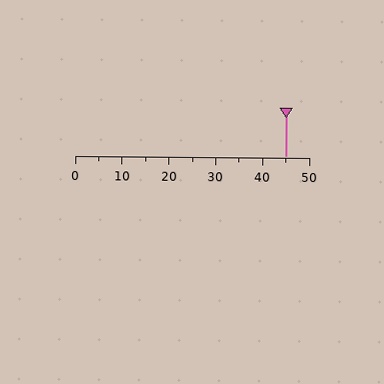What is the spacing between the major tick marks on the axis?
The major ticks are spaced 10 apart.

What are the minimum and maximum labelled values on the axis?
The axis runs from 0 to 50.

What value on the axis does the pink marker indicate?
The marker indicates approximately 45.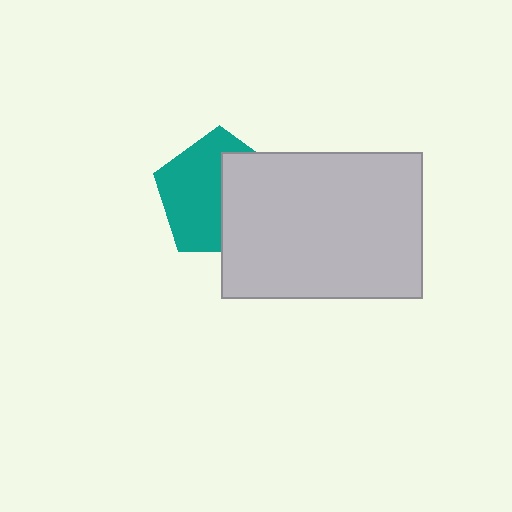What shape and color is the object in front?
The object in front is a light gray rectangle.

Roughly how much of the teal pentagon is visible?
About half of it is visible (roughly 56%).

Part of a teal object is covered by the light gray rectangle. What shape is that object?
It is a pentagon.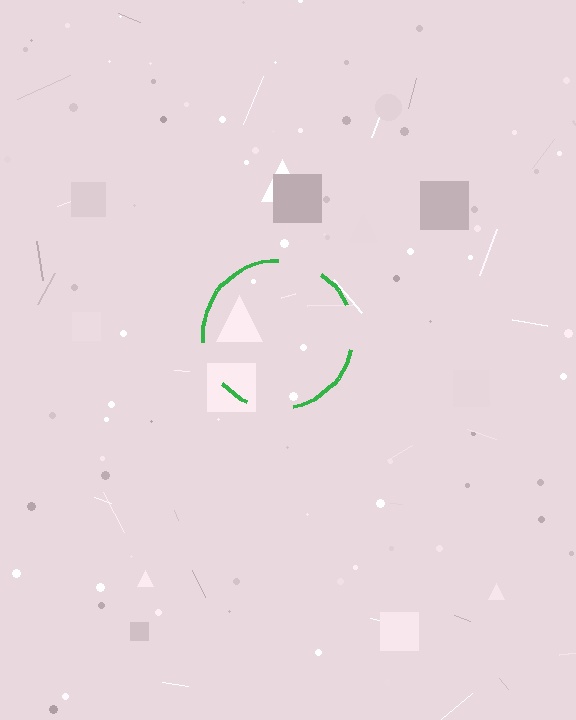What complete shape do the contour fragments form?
The contour fragments form a circle.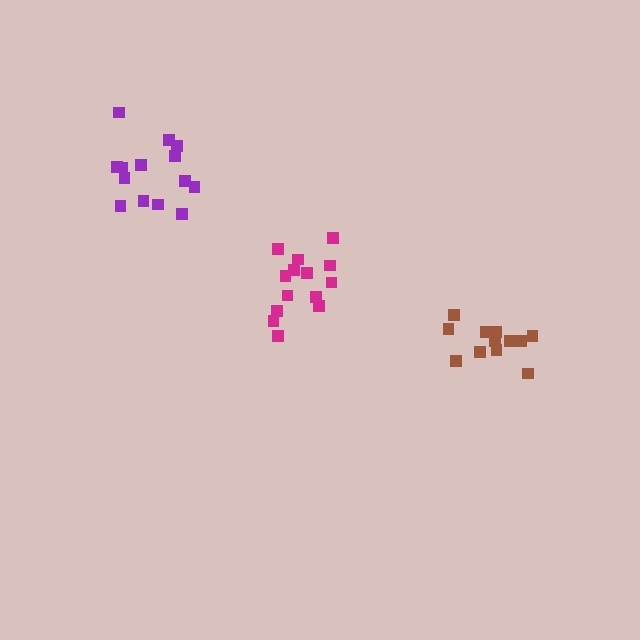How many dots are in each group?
Group 1: 14 dots, Group 2: 12 dots, Group 3: 14 dots (40 total).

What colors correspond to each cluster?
The clusters are colored: magenta, brown, purple.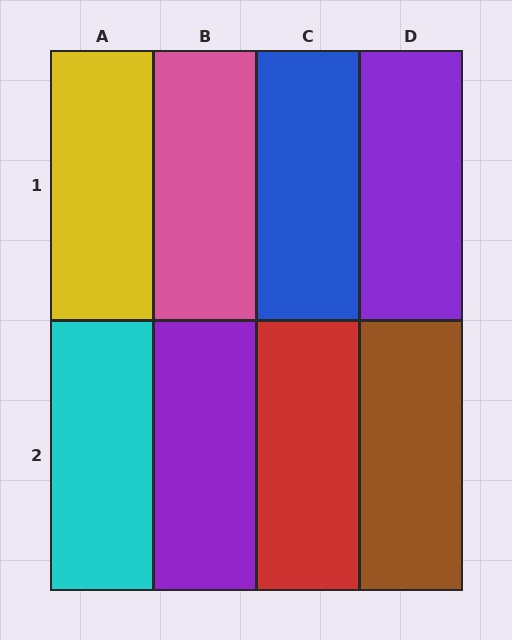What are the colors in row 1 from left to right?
Yellow, pink, blue, purple.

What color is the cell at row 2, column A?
Cyan.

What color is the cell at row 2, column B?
Purple.